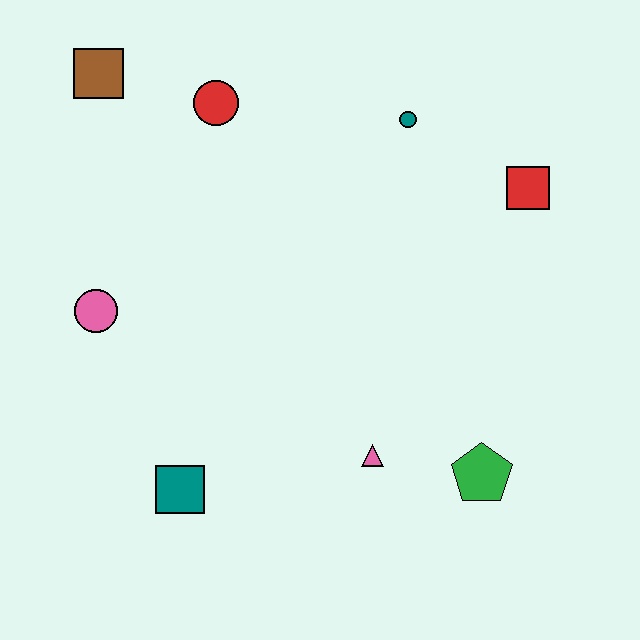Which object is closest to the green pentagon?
The pink triangle is closest to the green pentagon.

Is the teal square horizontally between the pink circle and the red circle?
Yes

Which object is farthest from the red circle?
The green pentagon is farthest from the red circle.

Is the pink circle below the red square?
Yes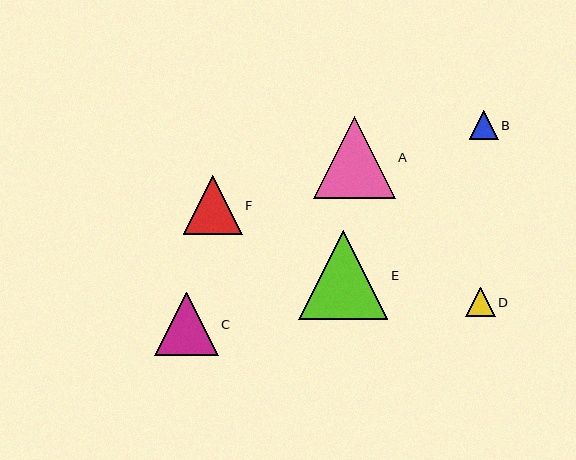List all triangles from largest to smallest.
From largest to smallest: E, A, C, F, D, B.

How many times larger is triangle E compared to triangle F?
Triangle E is approximately 1.5 times the size of triangle F.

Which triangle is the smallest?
Triangle B is the smallest with a size of approximately 29 pixels.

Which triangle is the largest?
Triangle E is the largest with a size of approximately 89 pixels.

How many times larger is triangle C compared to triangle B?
Triangle C is approximately 2.2 times the size of triangle B.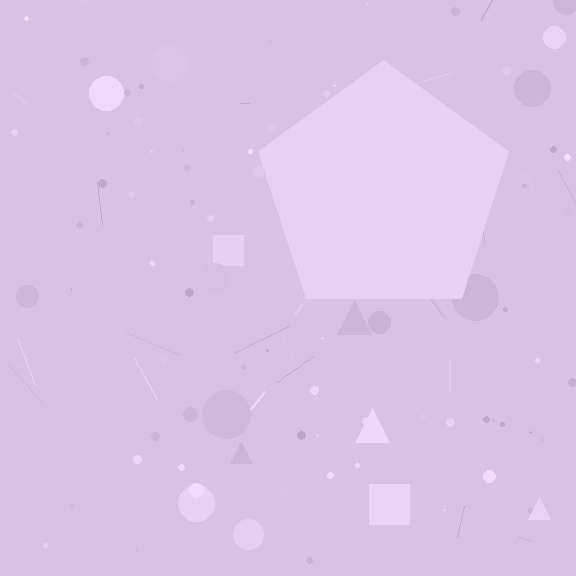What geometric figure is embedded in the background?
A pentagon is embedded in the background.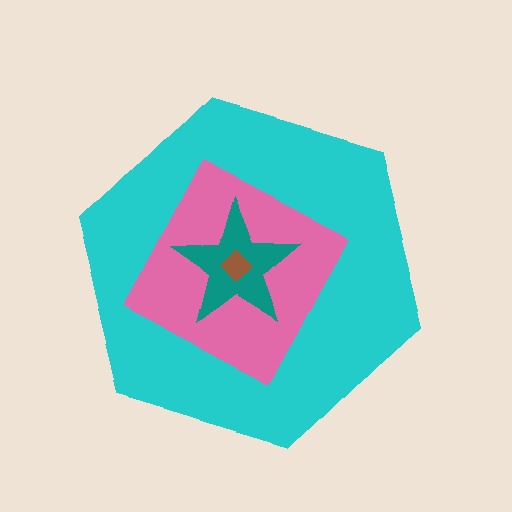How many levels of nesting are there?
4.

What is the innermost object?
The brown diamond.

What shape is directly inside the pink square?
The teal star.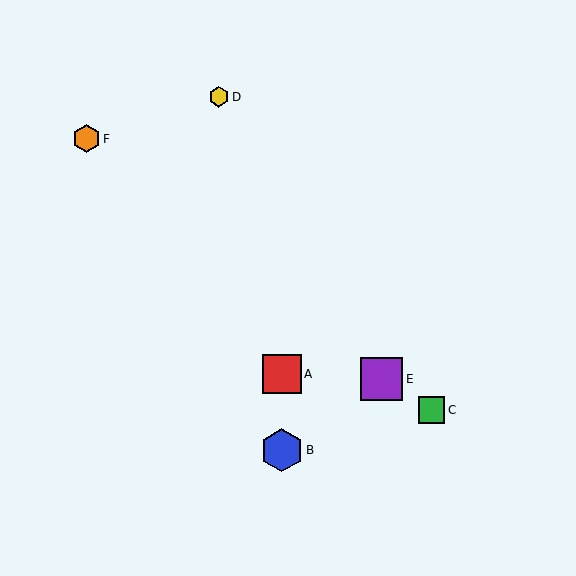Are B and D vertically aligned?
No, B is at x≈282 and D is at x≈219.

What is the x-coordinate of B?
Object B is at x≈282.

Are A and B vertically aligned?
Yes, both are at x≈282.